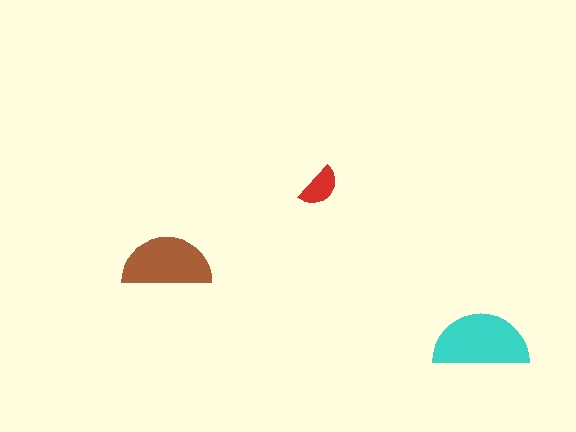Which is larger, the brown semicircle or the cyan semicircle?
The cyan one.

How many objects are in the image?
There are 3 objects in the image.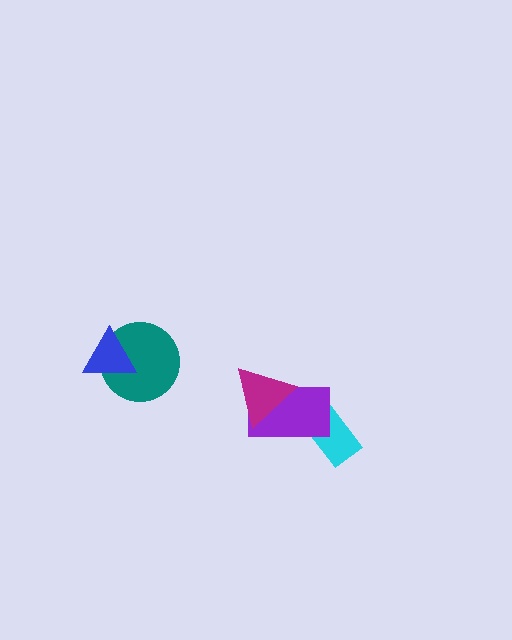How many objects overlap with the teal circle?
1 object overlaps with the teal circle.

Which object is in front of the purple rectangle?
The magenta triangle is in front of the purple rectangle.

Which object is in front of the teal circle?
The blue triangle is in front of the teal circle.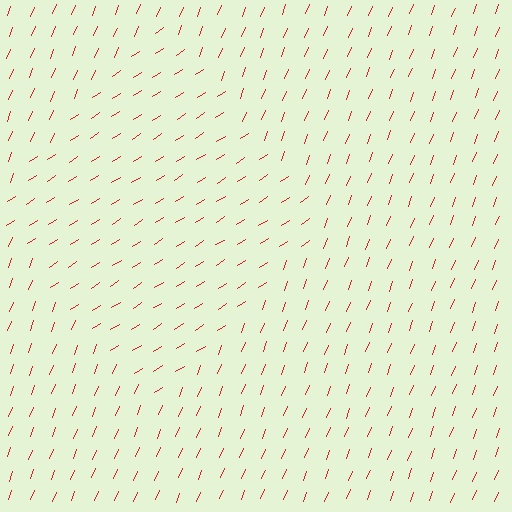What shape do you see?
I see a diamond.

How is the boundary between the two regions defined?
The boundary is defined purely by a change in line orientation (approximately 35 degrees difference). All lines are the same color and thickness.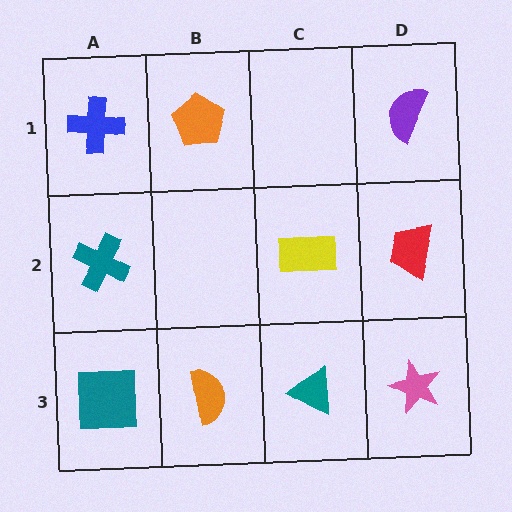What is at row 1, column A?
A blue cross.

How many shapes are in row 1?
3 shapes.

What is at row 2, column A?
A teal cross.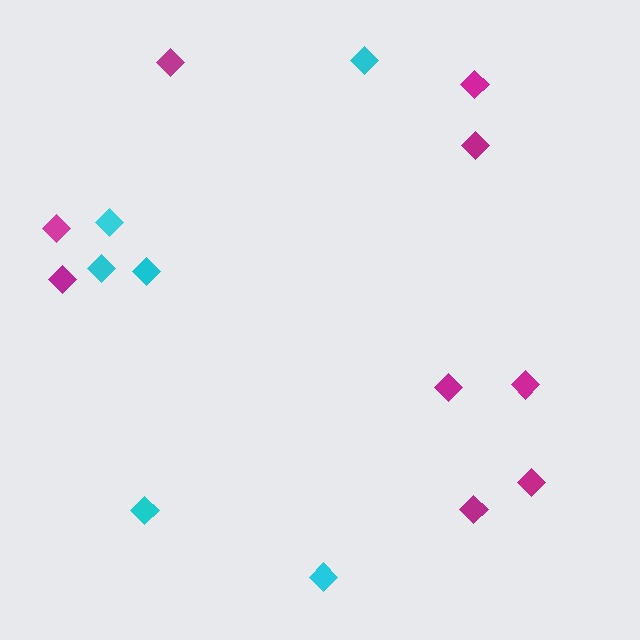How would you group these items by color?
There are 2 groups: one group of cyan diamonds (6) and one group of magenta diamonds (9).